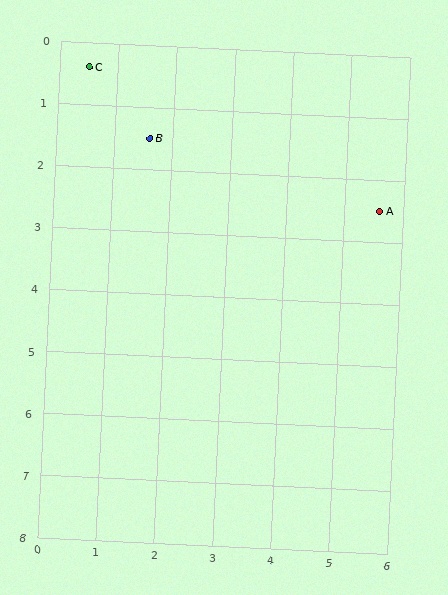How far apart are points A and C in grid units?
Points A and C are about 5.5 grid units apart.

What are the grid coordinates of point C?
Point C is at approximately (0.5, 0.4).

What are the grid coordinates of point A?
Point A is at approximately (5.6, 2.5).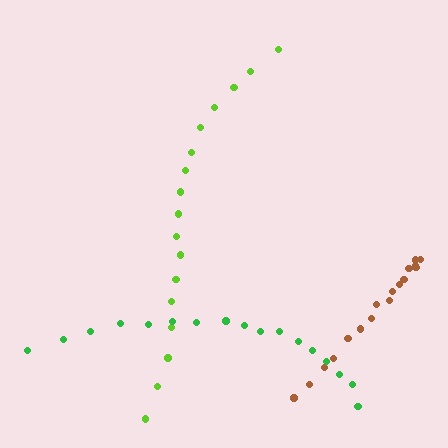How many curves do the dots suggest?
There are 3 distinct paths.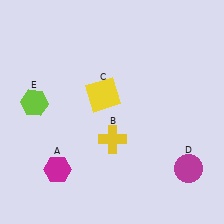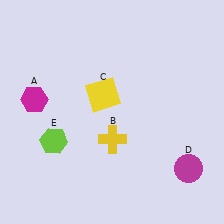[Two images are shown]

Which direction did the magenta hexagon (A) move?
The magenta hexagon (A) moved up.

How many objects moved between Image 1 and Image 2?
2 objects moved between the two images.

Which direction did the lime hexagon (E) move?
The lime hexagon (E) moved down.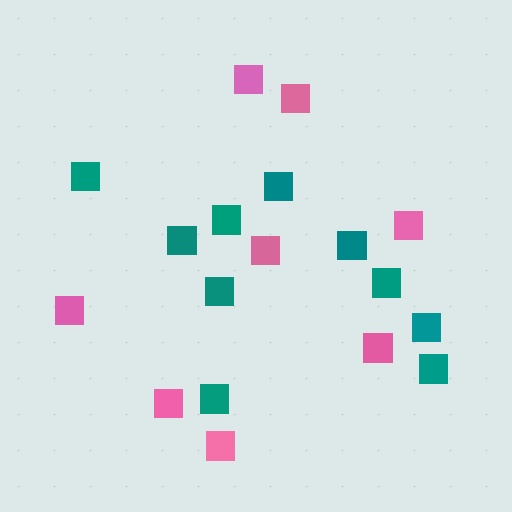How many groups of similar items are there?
There are 2 groups: one group of pink squares (8) and one group of teal squares (10).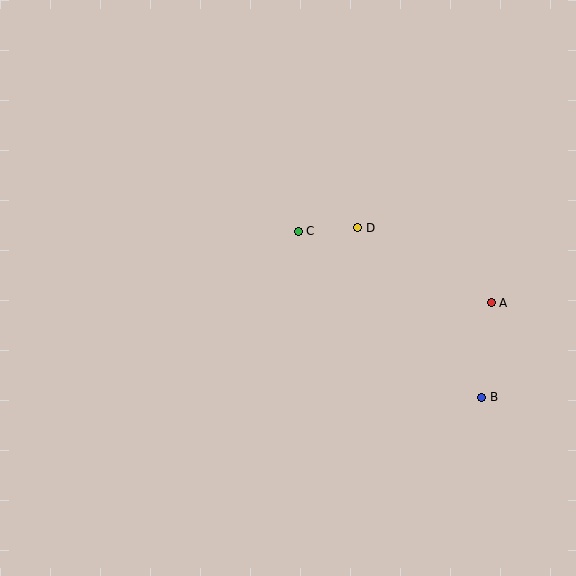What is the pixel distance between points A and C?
The distance between A and C is 206 pixels.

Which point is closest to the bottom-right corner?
Point B is closest to the bottom-right corner.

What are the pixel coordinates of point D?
Point D is at (358, 228).